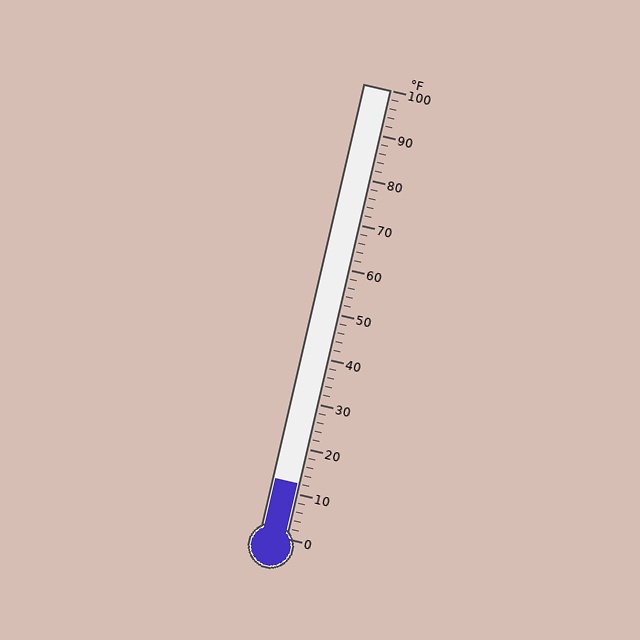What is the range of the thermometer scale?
The thermometer scale ranges from 0°F to 100°F.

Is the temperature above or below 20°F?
The temperature is below 20°F.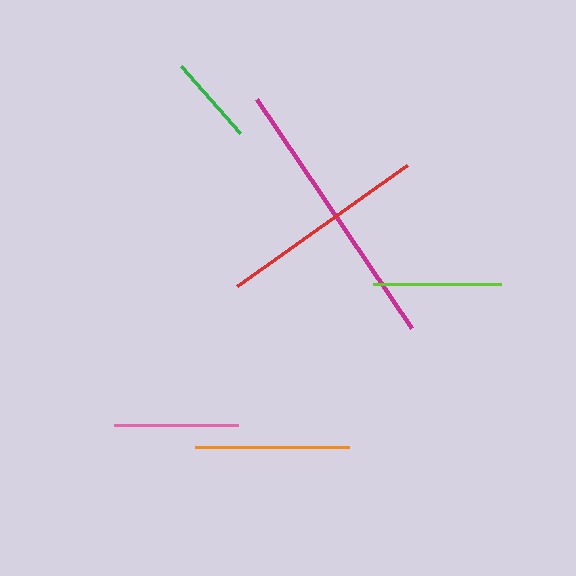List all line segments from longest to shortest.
From longest to shortest: magenta, red, orange, lime, pink, green.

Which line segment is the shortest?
The green line is the shortest at approximately 90 pixels.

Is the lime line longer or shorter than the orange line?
The orange line is longer than the lime line.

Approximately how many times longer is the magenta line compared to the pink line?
The magenta line is approximately 2.2 times the length of the pink line.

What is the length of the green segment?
The green segment is approximately 90 pixels long.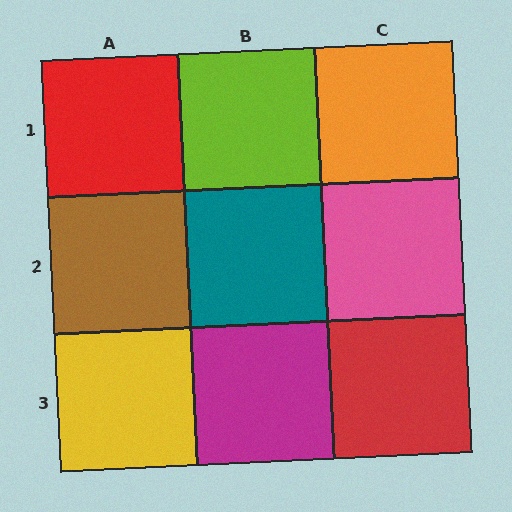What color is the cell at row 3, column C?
Red.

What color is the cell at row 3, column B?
Magenta.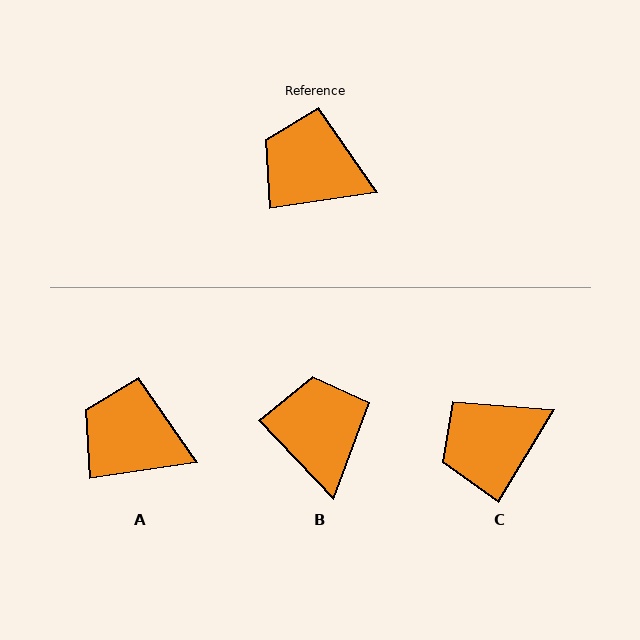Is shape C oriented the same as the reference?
No, it is off by about 51 degrees.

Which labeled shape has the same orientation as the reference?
A.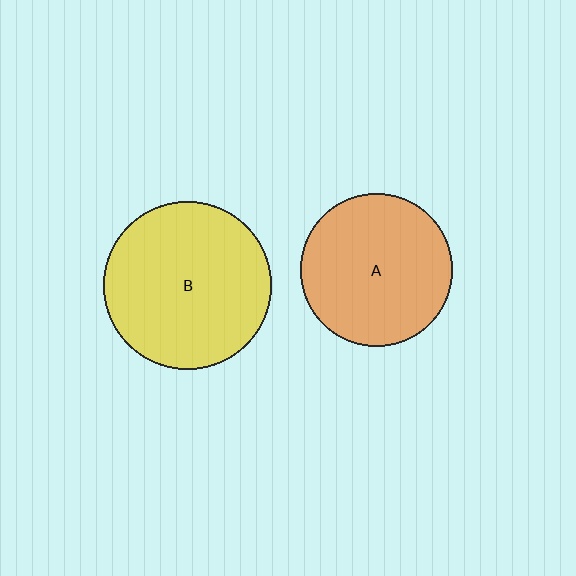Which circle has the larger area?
Circle B (yellow).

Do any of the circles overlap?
No, none of the circles overlap.